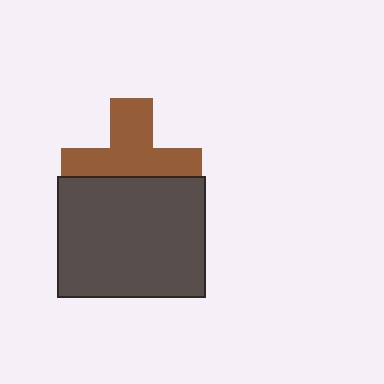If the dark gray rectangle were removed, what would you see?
You would see the complete brown cross.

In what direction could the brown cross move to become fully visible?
The brown cross could move up. That would shift it out from behind the dark gray rectangle entirely.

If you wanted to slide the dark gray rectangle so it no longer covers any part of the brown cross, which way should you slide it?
Slide it down — that is the most direct way to separate the two shapes.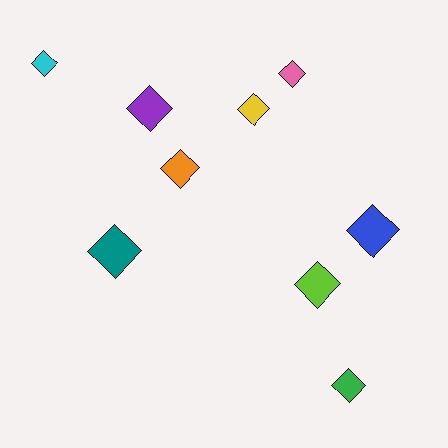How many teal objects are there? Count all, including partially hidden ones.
There is 1 teal object.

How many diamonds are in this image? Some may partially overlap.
There are 9 diamonds.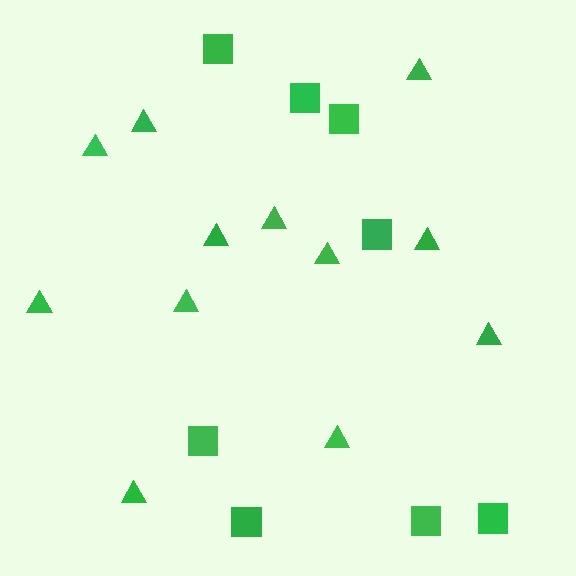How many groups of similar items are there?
There are 2 groups: one group of triangles (12) and one group of squares (8).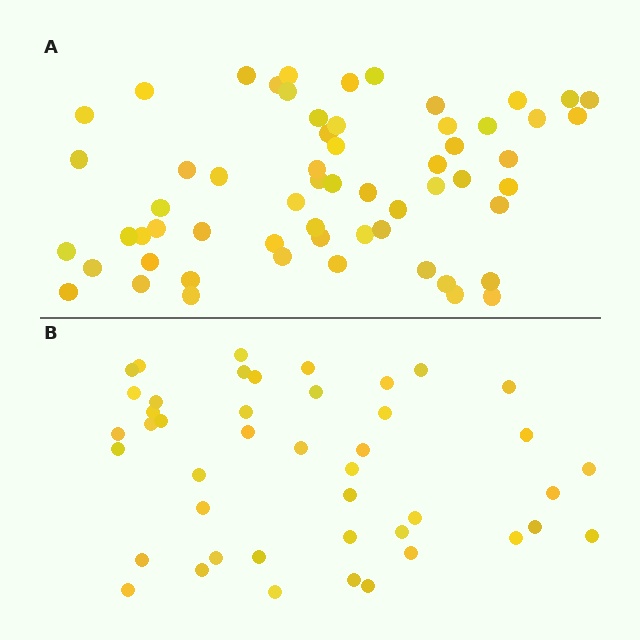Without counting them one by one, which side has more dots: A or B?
Region A (the top region) has more dots.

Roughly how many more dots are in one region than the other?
Region A has approximately 15 more dots than region B.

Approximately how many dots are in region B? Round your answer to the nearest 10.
About 40 dots. (The exact count is 44, which rounds to 40.)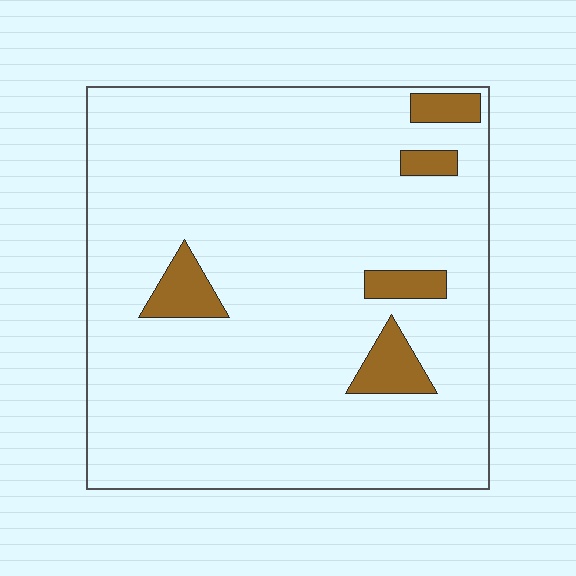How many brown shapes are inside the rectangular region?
5.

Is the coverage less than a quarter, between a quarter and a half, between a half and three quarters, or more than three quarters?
Less than a quarter.